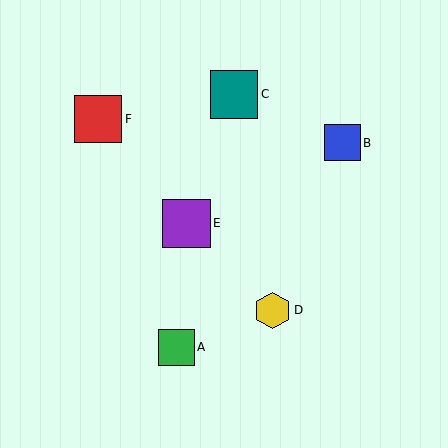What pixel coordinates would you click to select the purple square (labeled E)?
Click at (186, 223) to select the purple square E.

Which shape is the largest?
The purple square (labeled E) is the largest.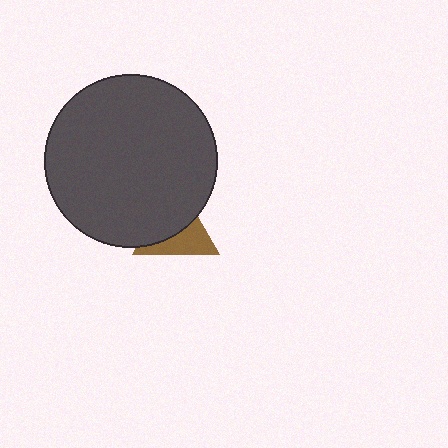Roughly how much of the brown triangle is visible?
About half of it is visible (roughly 46%).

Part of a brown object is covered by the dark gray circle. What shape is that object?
It is a triangle.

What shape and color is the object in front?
The object in front is a dark gray circle.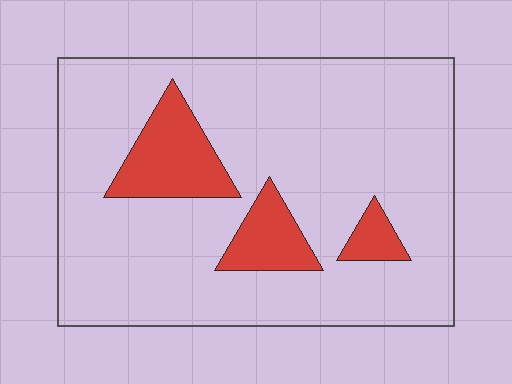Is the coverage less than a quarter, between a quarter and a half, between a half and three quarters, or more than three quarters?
Less than a quarter.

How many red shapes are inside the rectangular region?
3.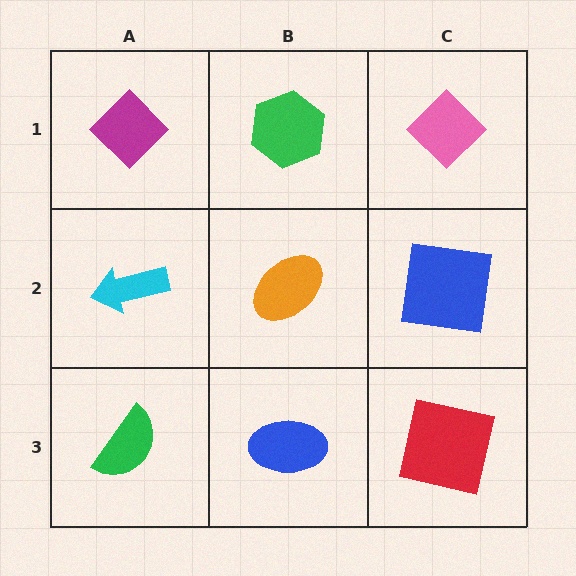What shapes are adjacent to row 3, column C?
A blue square (row 2, column C), a blue ellipse (row 3, column B).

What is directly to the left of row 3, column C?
A blue ellipse.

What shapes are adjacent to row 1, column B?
An orange ellipse (row 2, column B), a magenta diamond (row 1, column A), a pink diamond (row 1, column C).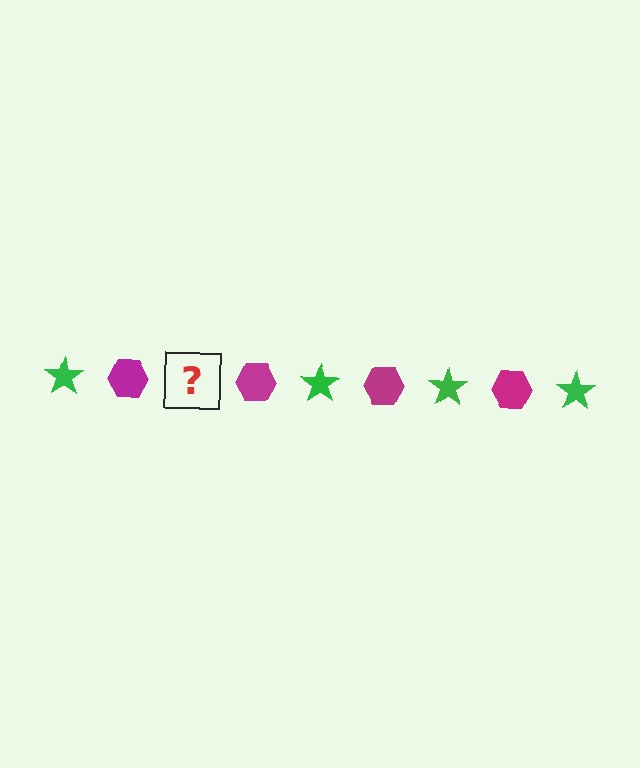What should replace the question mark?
The question mark should be replaced with a green star.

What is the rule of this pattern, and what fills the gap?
The rule is that the pattern alternates between green star and magenta hexagon. The gap should be filled with a green star.